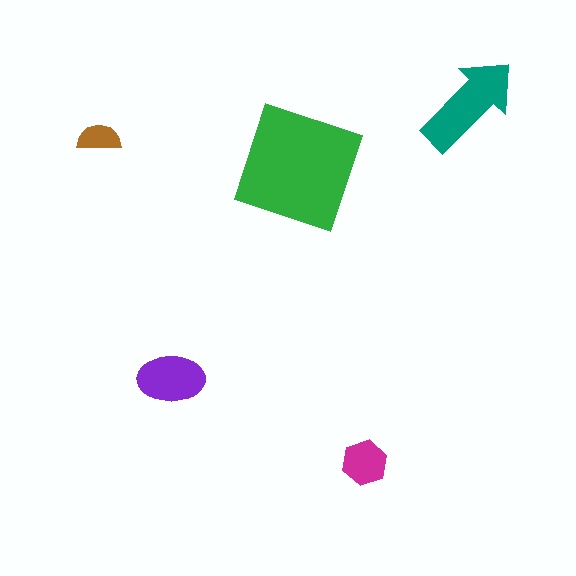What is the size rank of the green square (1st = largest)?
1st.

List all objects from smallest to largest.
The brown semicircle, the magenta hexagon, the purple ellipse, the teal arrow, the green square.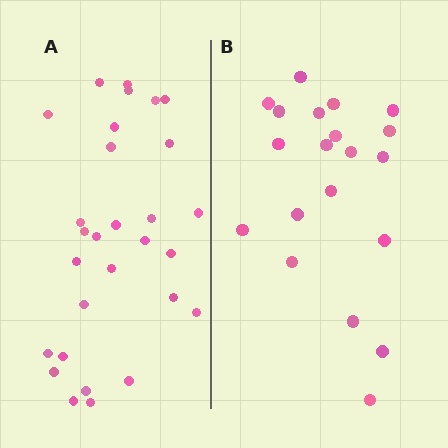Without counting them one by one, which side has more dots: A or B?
Region A (the left region) has more dots.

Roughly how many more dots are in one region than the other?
Region A has roughly 8 or so more dots than region B.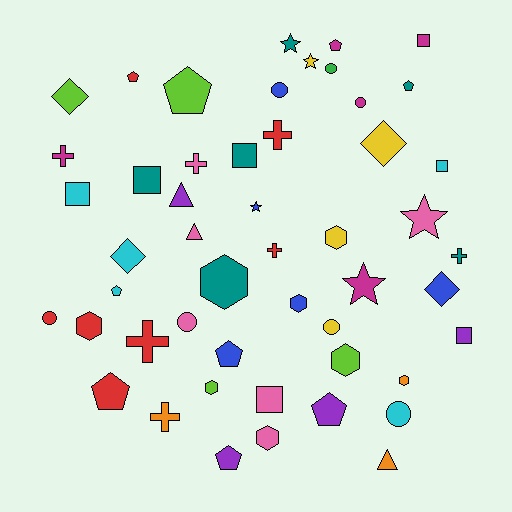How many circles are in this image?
There are 7 circles.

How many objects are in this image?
There are 50 objects.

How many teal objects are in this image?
There are 6 teal objects.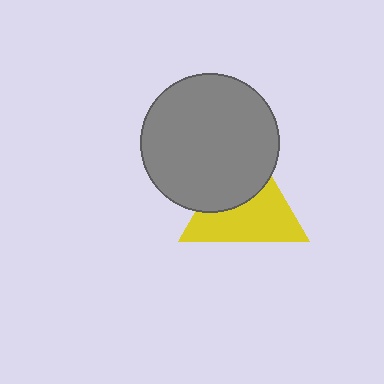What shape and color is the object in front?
The object in front is a gray circle.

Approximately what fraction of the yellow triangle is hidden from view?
Roughly 42% of the yellow triangle is hidden behind the gray circle.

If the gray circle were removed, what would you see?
You would see the complete yellow triangle.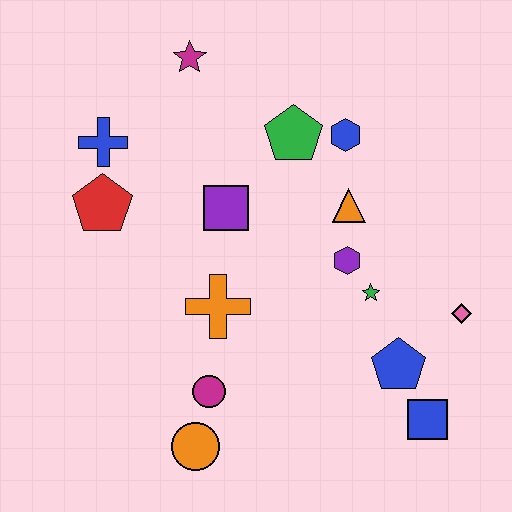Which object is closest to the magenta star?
The blue cross is closest to the magenta star.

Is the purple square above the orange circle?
Yes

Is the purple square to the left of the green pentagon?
Yes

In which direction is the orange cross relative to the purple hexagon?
The orange cross is to the left of the purple hexagon.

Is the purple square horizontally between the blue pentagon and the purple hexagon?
No